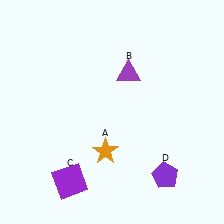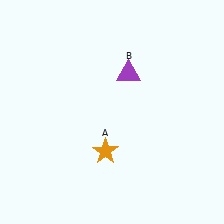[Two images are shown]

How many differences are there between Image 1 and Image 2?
There are 2 differences between the two images.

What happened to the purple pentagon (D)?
The purple pentagon (D) was removed in Image 2. It was in the bottom-right area of Image 1.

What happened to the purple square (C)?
The purple square (C) was removed in Image 2. It was in the bottom-left area of Image 1.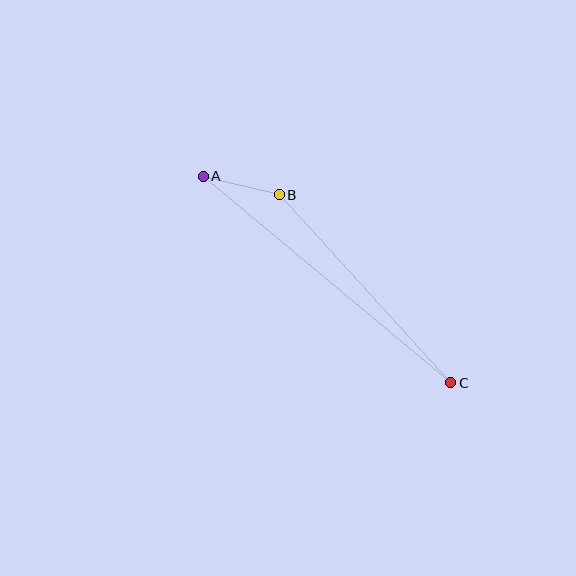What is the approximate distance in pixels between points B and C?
The distance between B and C is approximately 254 pixels.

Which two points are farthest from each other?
Points A and C are farthest from each other.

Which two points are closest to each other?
Points A and B are closest to each other.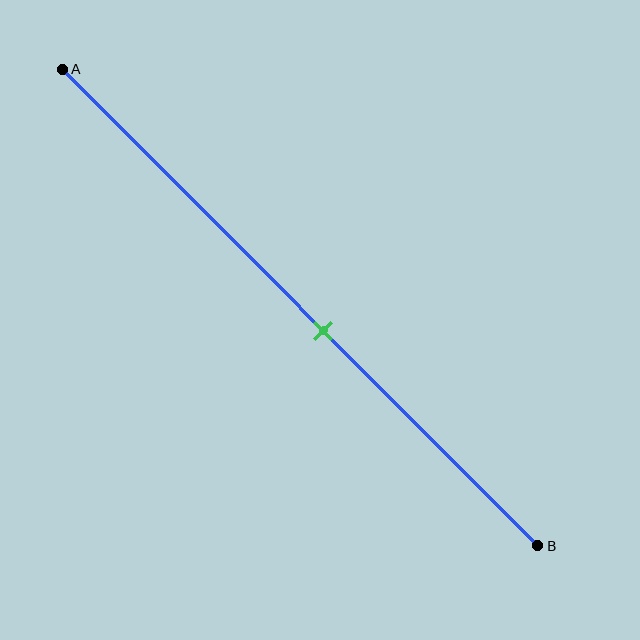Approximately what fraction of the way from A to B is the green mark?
The green mark is approximately 55% of the way from A to B.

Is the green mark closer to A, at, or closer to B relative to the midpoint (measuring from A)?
The green mark is closer to point B than the midpoint of segment AB.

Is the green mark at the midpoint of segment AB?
No, the mark is at about 55% from A, not at the 50% midpoint.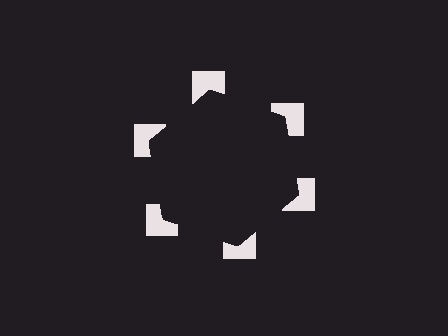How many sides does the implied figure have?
6 sides.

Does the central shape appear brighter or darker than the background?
It typically appears slightly darker than the background, even though no actual brightness change is drawn.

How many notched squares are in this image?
There are 6 — one at each vertex of the illusory hexagon.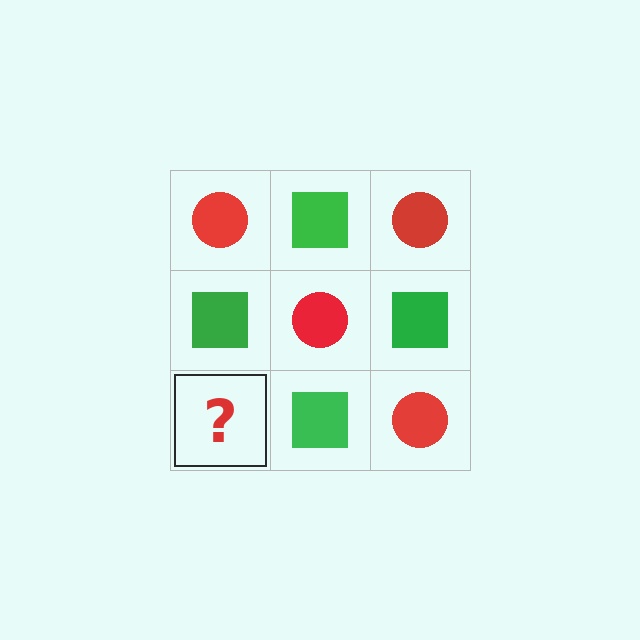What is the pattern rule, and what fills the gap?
The rule is that it alternates red circle and green square in a checkerboard pattern. The gap should be filled with a red circle.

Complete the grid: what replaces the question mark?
The question mark should be replaced with a red circle.